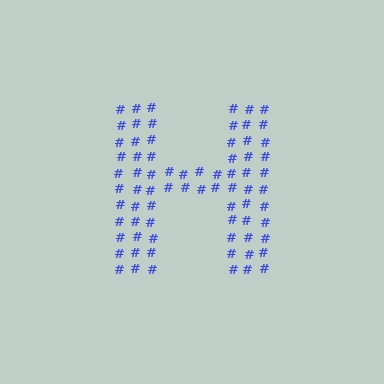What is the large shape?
The large shape is the letter H.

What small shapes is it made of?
It is made of small hash symbols.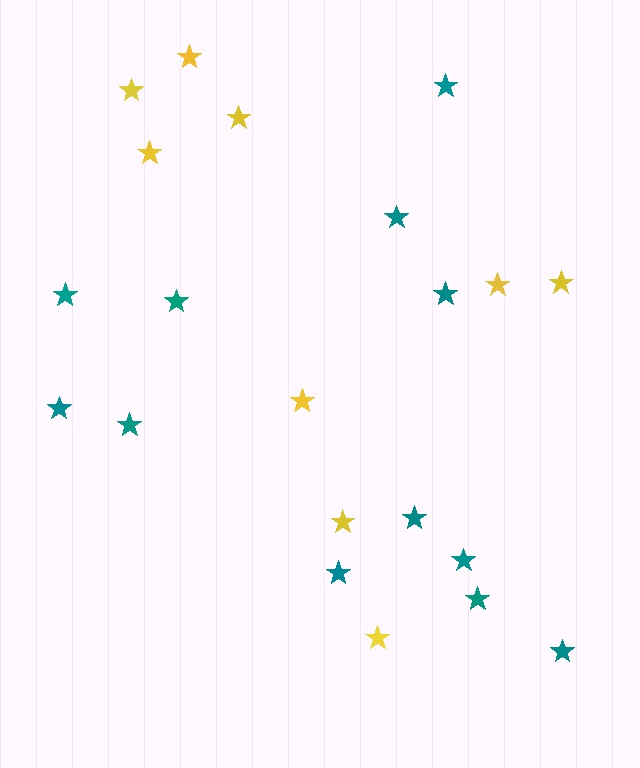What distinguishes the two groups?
There are 2 groups: one group of yellow stars (9) and one group of teal stars (12).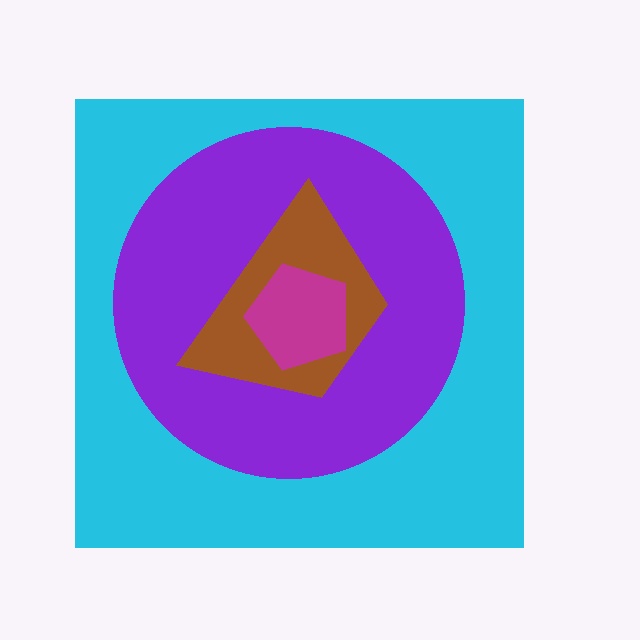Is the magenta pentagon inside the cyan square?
Yes.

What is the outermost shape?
The cyan square.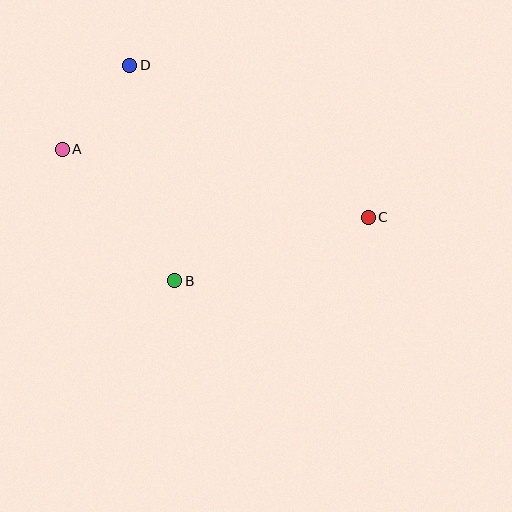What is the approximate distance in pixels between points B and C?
The distance between B and C is approximately 204 pixels.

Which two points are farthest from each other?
Points A and C are farthest from each other.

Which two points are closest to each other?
Points A and D are closest to each other.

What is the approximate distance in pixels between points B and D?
The distance between B and D is approximately 220 pixels.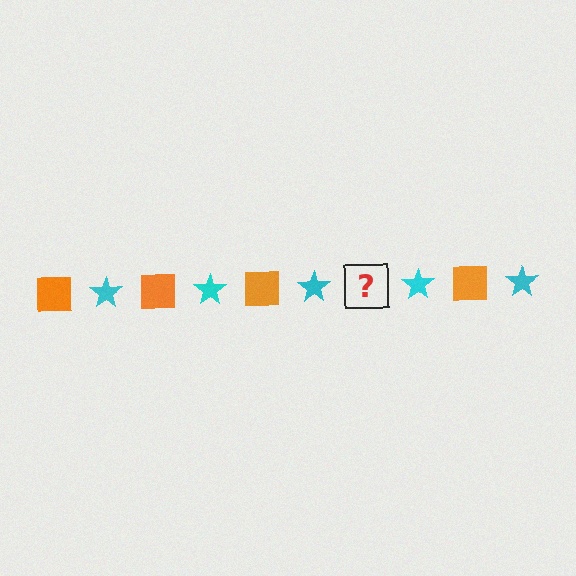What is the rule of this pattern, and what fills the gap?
The rule is that the pattern alternates between orange square and cyan star. The gap should be filled with an orange square.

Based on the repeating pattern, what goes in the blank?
The blank should be an orange square.